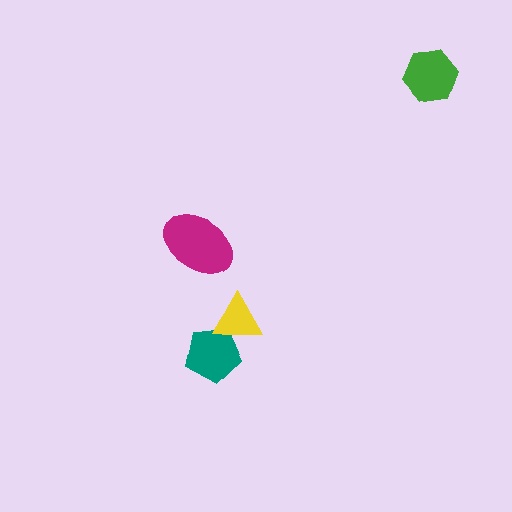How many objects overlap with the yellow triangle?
1 object overlaps with the yellow triangle.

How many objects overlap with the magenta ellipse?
0 objects overlap with the magenta ellipse.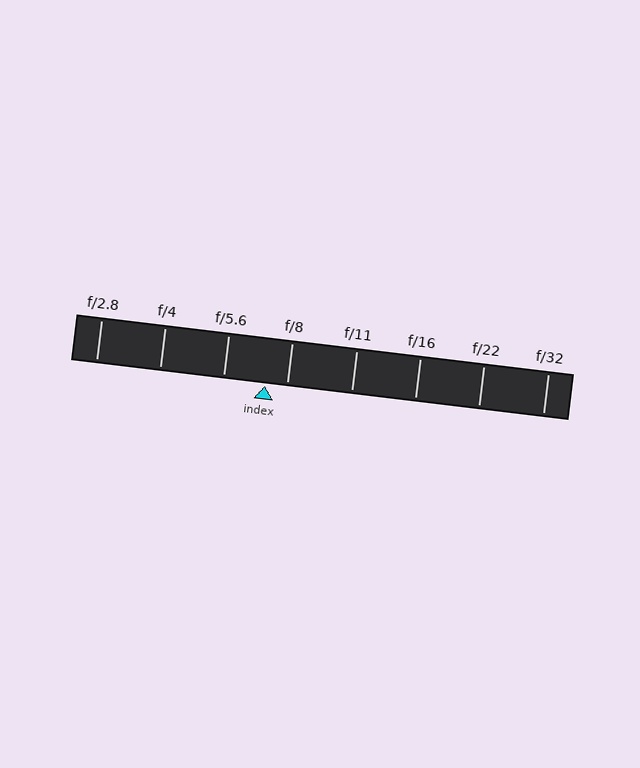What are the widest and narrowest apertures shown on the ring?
The widest aperture shown is f/2.8 and the narrowest is f/32.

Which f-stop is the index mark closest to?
The index mark is closest to f/8.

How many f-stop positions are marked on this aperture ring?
There are 8 f-stop positions marked.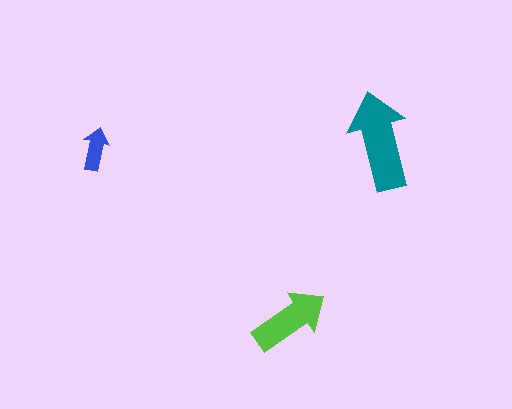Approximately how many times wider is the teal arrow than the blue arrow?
About 2 times wider.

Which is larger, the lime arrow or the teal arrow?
The teal one.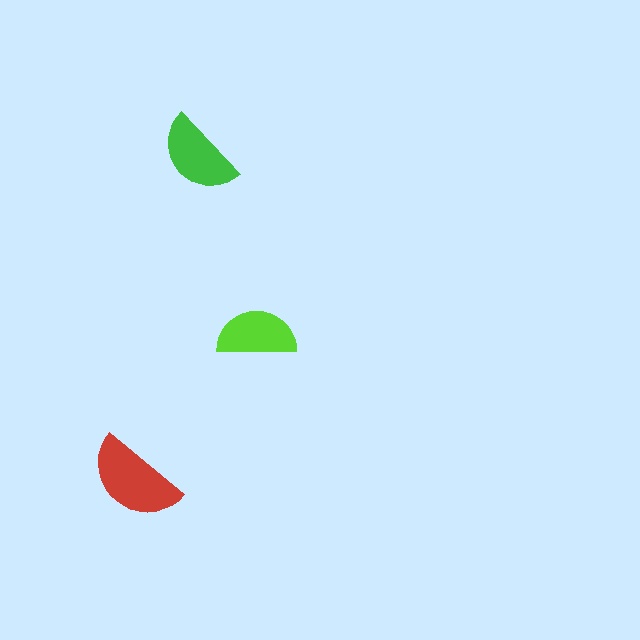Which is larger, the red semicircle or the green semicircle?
The red one.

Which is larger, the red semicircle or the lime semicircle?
The red one.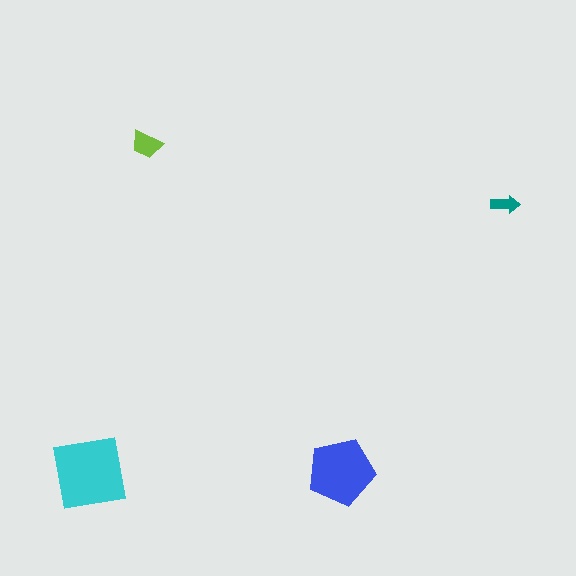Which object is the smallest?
The teal arrow.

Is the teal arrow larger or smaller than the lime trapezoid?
Smaller.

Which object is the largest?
The cyan square.